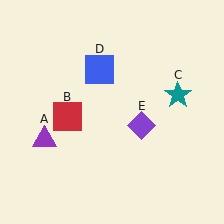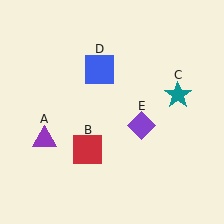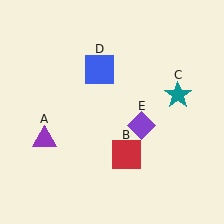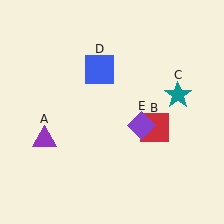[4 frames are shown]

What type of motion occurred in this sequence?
The red square (object B) rotated counterclockwise around the center of the scene.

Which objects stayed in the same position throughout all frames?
Purple triangle (object A) and teal star (object C) and blue square (object D) and purple diamond (object E) remained stationary.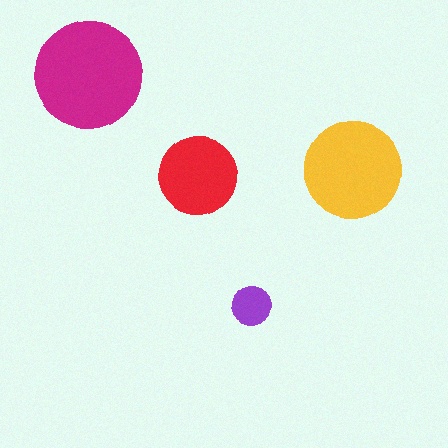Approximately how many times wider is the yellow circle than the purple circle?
About 2.5 times wider.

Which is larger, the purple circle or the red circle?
The red one.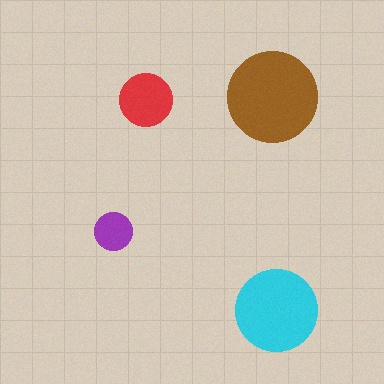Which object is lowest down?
The cyan circle is bottommost.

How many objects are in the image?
There are 4 objects in the image.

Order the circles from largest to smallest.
the brown one, the cyan one, the red one, the purple one.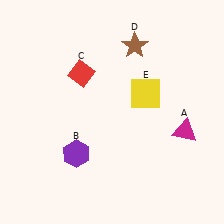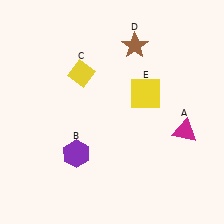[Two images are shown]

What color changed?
The diamond (C) changed from red in Image 1 to yellow in Image 2.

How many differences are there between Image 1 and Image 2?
There is 1 difference between the two images.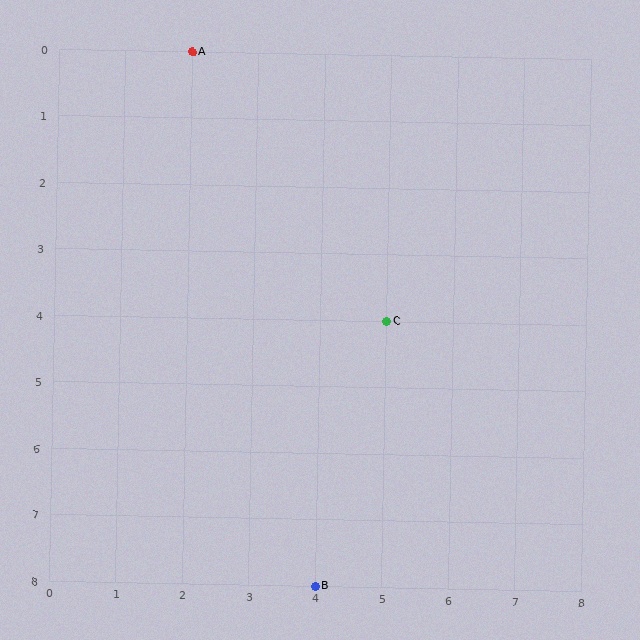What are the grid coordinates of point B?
Point B is at grid coordinates (4, 8).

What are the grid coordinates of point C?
Point C is at grid coordinates (5, 4).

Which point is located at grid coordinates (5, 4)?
Point C is at (5, 4).